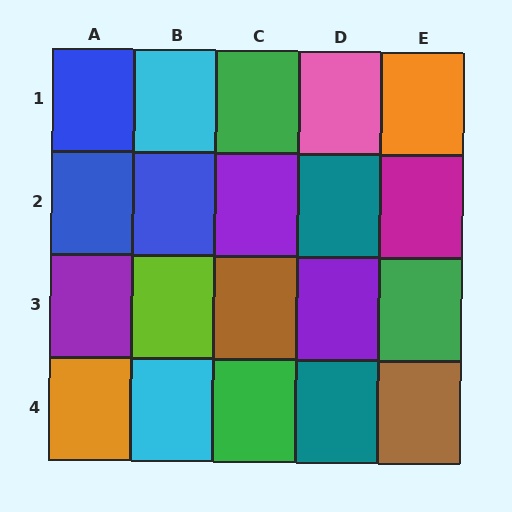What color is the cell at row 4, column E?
Brown.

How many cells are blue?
3 cells are blue.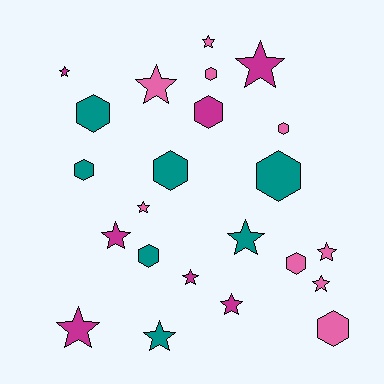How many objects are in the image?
There are 23 objects.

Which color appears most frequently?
Pink, with 9 objects.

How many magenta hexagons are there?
There is 1 magenta hexagon.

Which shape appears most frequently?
Star, with 13 objects.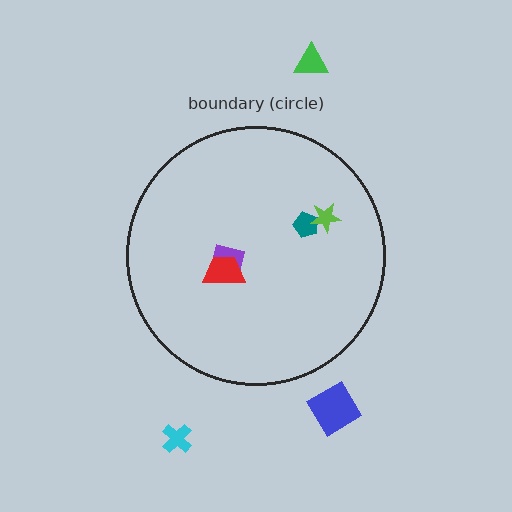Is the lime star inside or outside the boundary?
Inside.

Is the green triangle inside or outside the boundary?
Outside.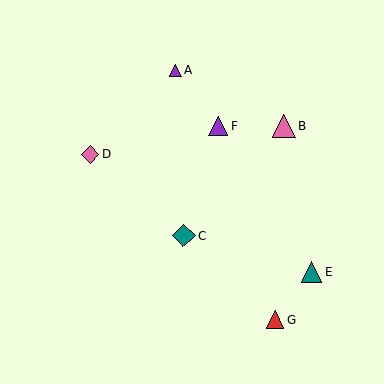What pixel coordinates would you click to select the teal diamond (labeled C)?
Click at (184, 235) to select the teal diamond C.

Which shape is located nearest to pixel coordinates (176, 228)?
The teal diamond (labeled C) at (184, 235) is nearest to that location.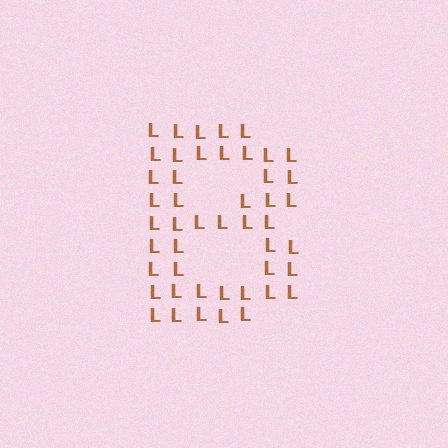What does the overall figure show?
The overall figure shows the letter B.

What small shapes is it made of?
It is made of small letter L's.